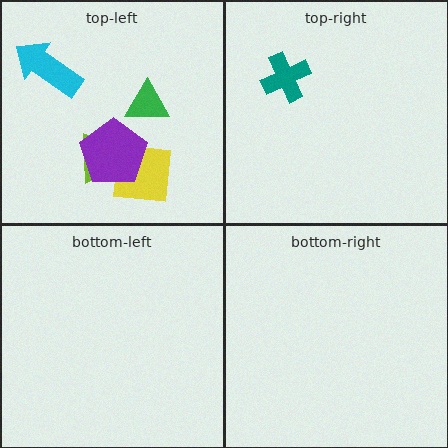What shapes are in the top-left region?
The cyan arrow, the green triangle, the yellow square, the lime trapezoid, the purple pentagon.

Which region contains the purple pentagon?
The top-left region.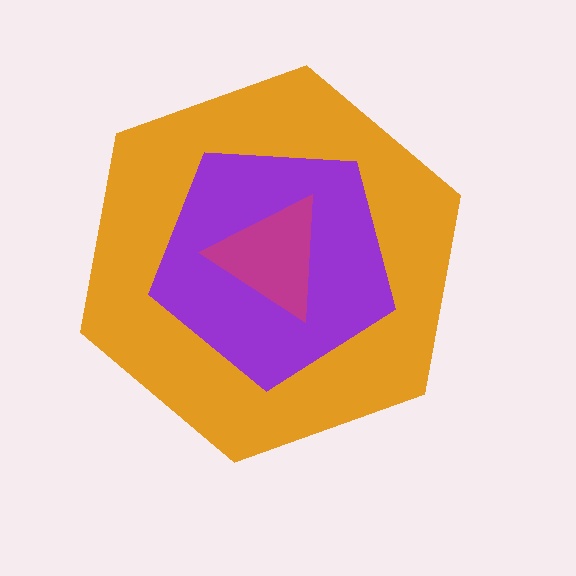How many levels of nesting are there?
3.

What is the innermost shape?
The magenta triangle.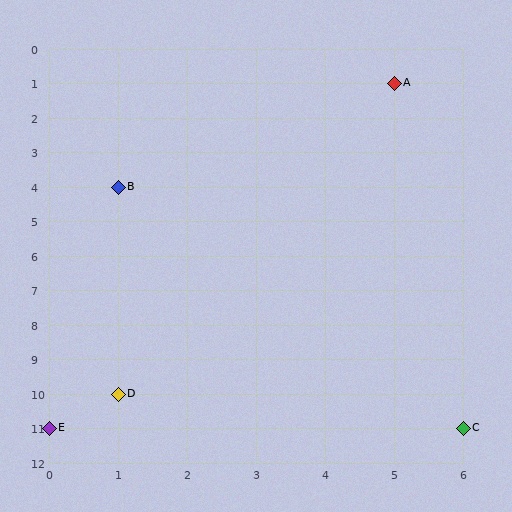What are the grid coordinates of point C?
Point C is at grid coordinates (6, 11).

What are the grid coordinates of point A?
Point A is at grid coordinates (5, 1).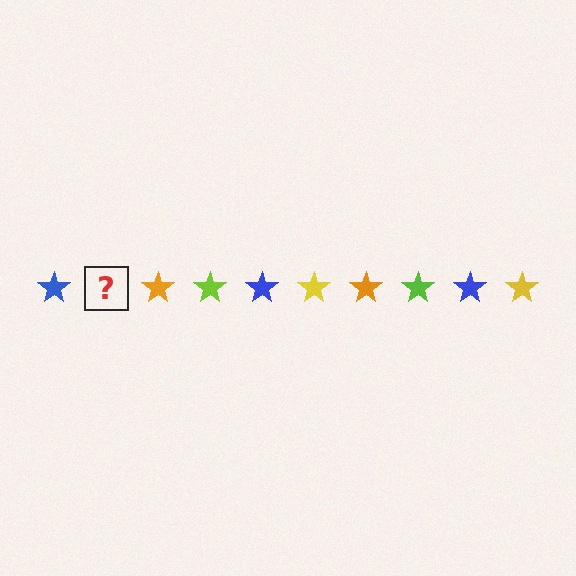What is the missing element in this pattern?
The missing element is a yellow star.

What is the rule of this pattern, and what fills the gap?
The rule is that the pattern cycles through blue, yellow, orange, lime stars. The gap should be filled with a yellow star.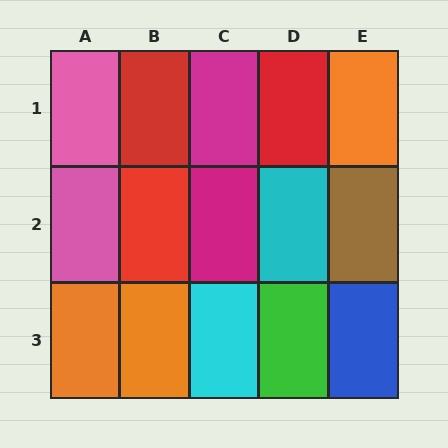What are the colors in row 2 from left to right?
Pink, red, magenta, cyan, brown.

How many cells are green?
1 cell is green.